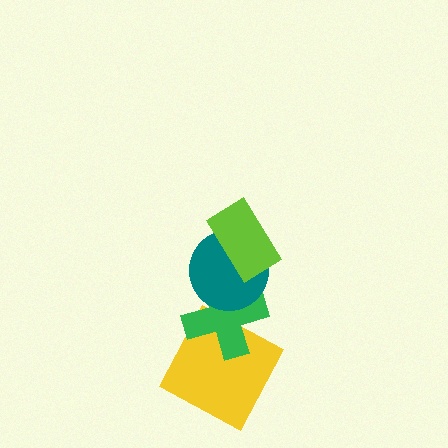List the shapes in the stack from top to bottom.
From top to bottom: the lime rectangle, the teal circle, the green cross, the yellow square.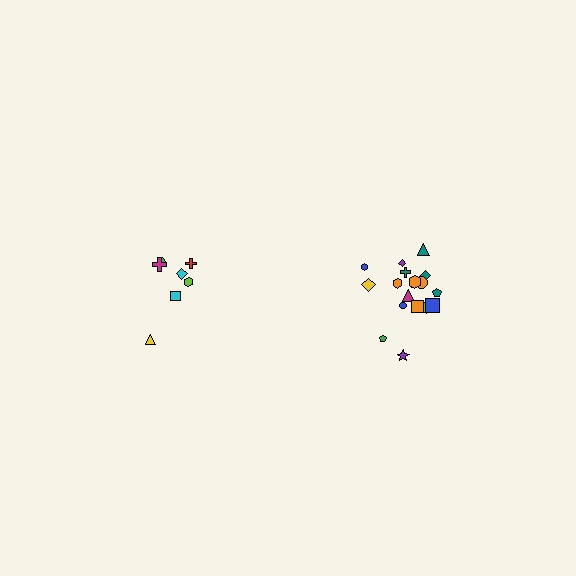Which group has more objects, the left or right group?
The right group.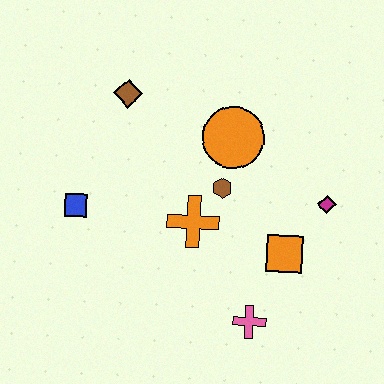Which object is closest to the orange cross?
The brown hexagon is closest to the orange cross.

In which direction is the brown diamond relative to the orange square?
The brown diamond is to the left of the orange square.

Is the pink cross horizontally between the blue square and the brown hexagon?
No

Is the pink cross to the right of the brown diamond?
Yes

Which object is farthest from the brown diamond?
The pink cross is farthest from the brown diamond.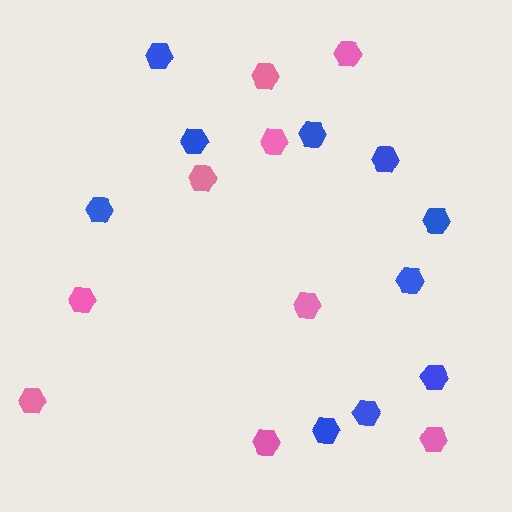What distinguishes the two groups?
There are 2 groups: one group of pink hexagons (9) and one group of blue hexagons (10).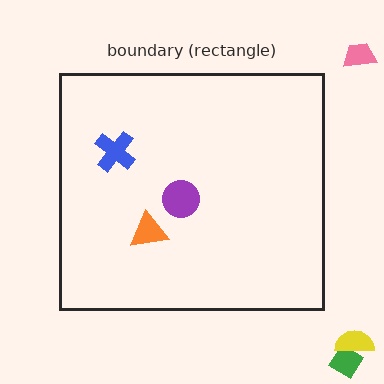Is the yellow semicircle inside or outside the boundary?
Outside.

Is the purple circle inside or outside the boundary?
Inside.